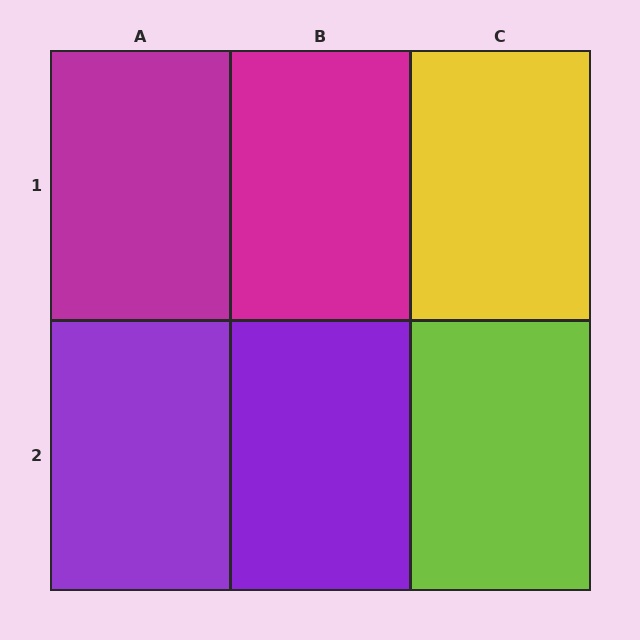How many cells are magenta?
2 cells are magenta.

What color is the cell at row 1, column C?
Yellow.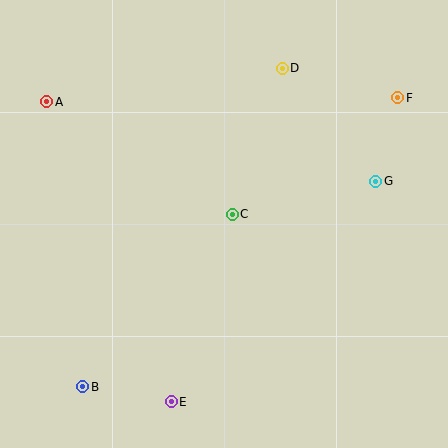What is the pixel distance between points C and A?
The distance between C and A is 217 pixels.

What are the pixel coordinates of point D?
Point D is at (282, 68).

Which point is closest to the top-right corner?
Point F is closest to the top-right corner.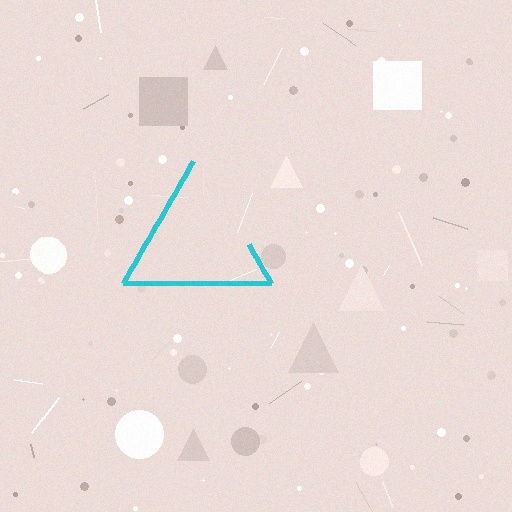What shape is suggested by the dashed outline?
The dashed outline suggests a triangle.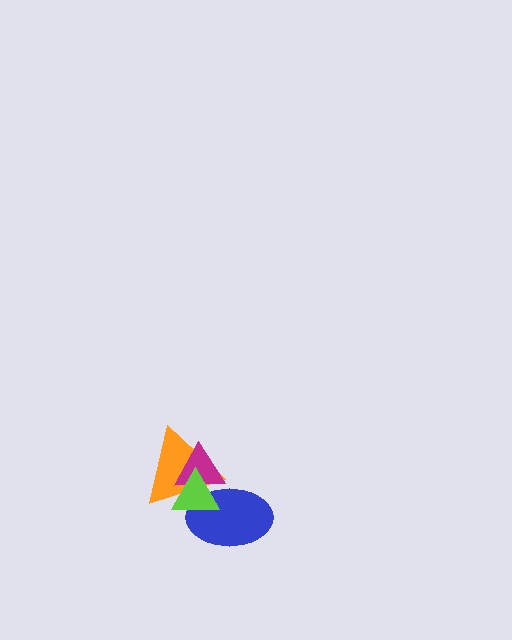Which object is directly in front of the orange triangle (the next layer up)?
The blue ellipse is directly in front of the orange triangle.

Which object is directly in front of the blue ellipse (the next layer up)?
The magenta triangle is directly in front of the blue ellipse.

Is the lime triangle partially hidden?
No, no other shape covers it.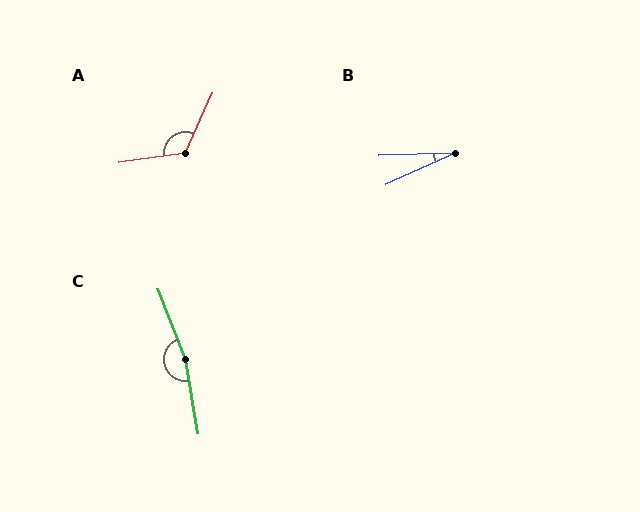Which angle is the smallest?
B, at approximately 23 degrees.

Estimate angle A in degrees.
Approximately 122 degrees.